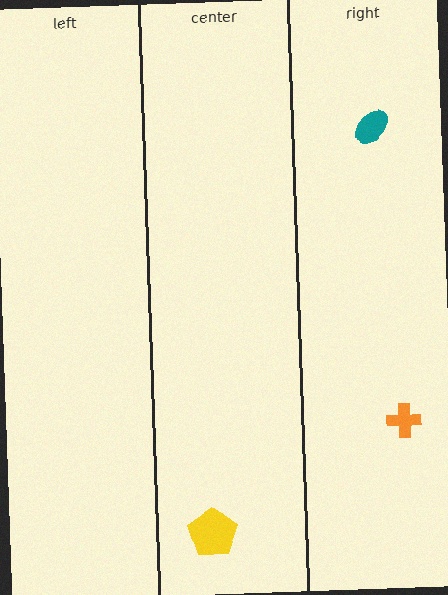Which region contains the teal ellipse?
The right region.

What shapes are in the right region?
The orange cross, the teal ellipse.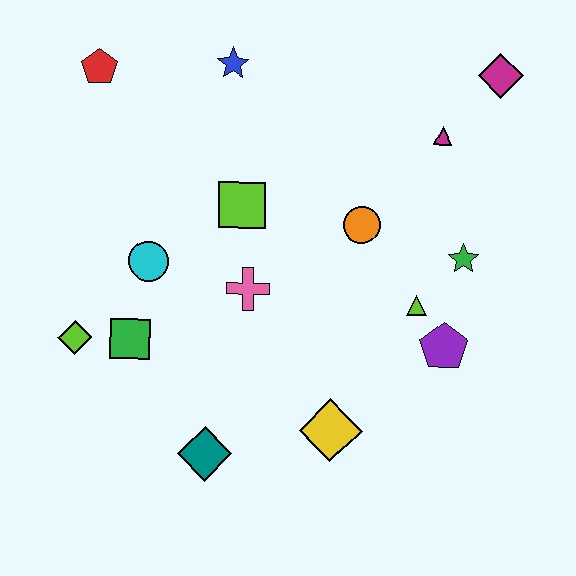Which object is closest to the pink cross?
The lime square is closest to the pink cross.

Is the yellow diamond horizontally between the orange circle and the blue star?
Yes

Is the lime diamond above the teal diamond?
Yes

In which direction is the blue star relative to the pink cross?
The blue star is above the pink cross.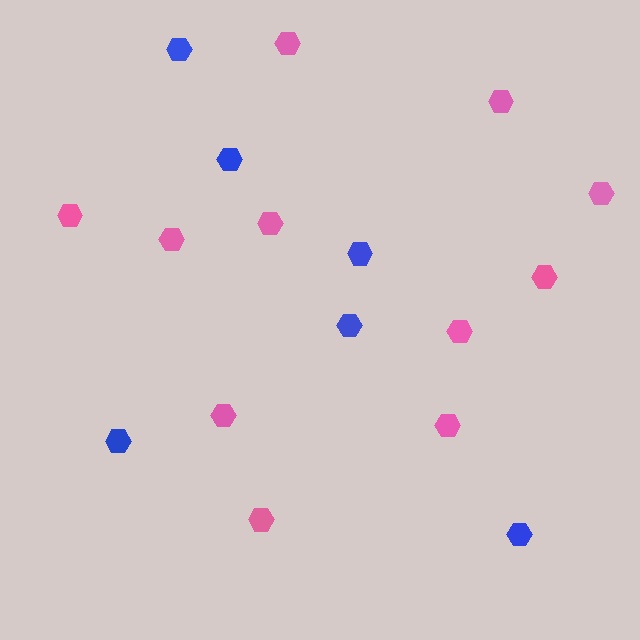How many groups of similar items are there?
There are 2 groups: one group of blue hexagons (6) and one group of pink hexagons (11).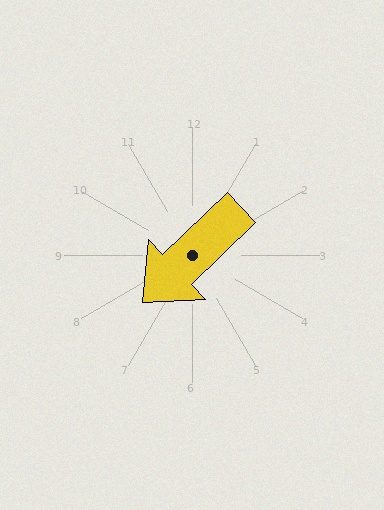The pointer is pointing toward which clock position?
Roughly 8 o'clock.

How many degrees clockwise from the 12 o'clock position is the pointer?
Approximately 226 degrees.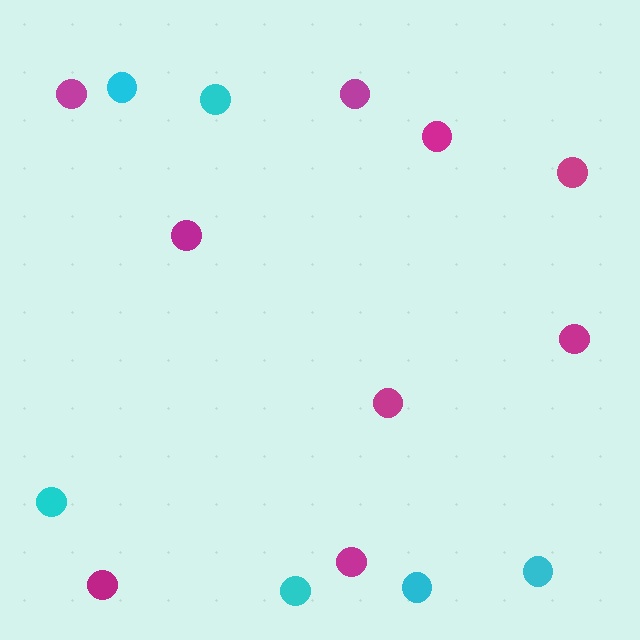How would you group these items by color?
There are 2 groups: one group of magenta circles (9) and one group of cyan circles (6).